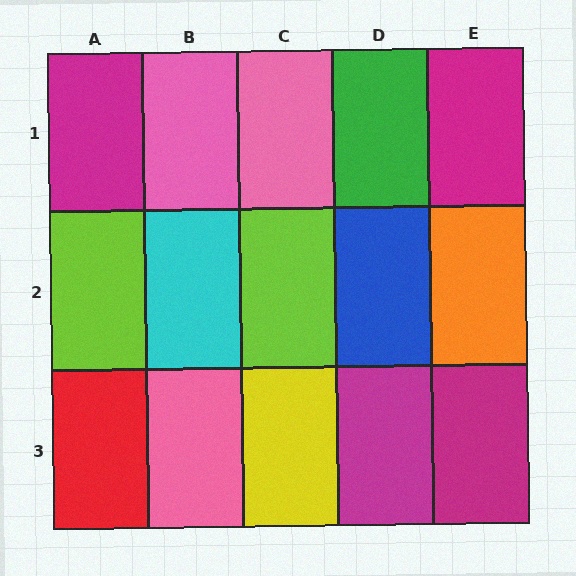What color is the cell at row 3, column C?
Yellow.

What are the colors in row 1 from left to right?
Magenta, pink, pink, green, magenta.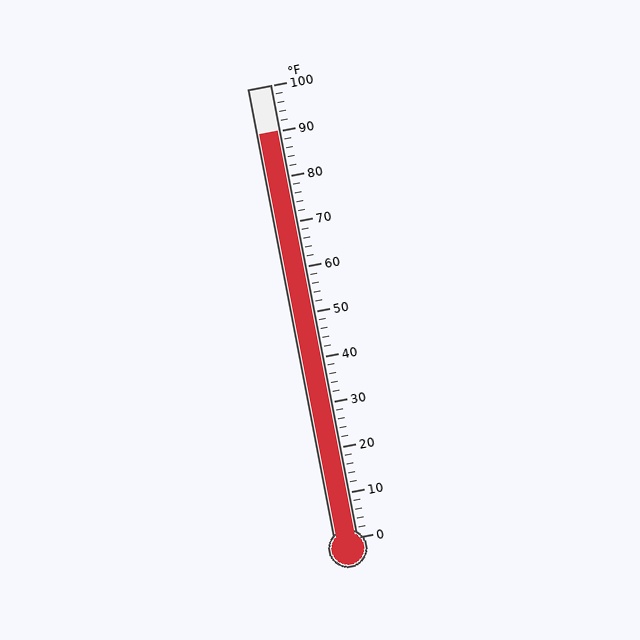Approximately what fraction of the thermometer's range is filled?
The thermometer is filled to approximately 90% of its range.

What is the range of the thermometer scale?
The thermometer scale ranges from 0°F to 100°F.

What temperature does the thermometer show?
The thermometer shows approximately 90°F.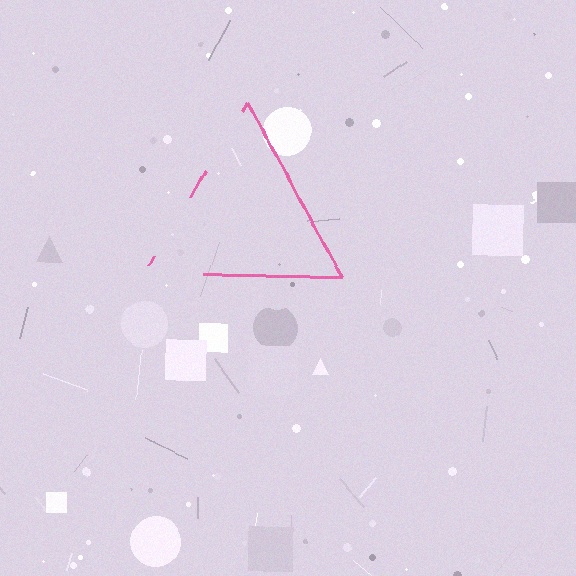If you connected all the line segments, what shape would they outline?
They would outline a triangle.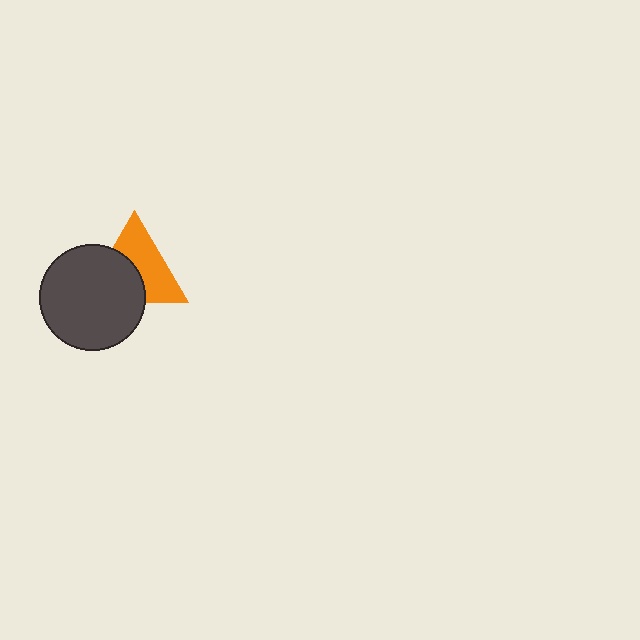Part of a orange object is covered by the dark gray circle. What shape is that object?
It is a triangle.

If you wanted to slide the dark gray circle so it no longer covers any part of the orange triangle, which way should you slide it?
Slide it toward the lower-left — that is the most direct way to separate the two shapes.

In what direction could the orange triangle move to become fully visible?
The orange triangle could move toward the upper-right. That would shift it out from behind the dark gray circle entirely.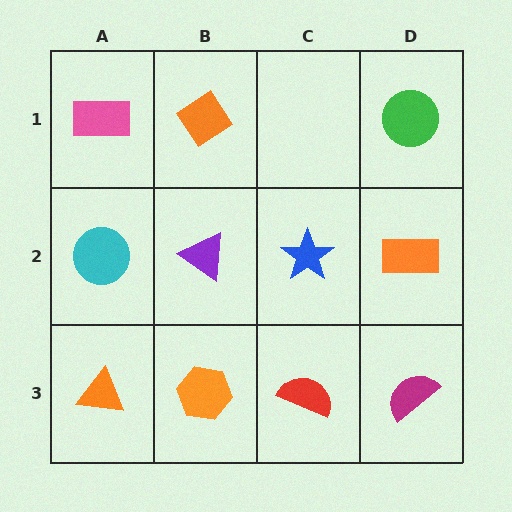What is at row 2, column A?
A cyan circle.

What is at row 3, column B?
An orange hexagon.